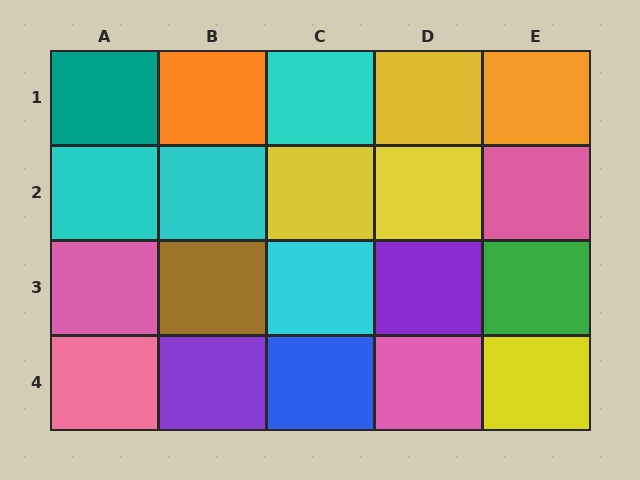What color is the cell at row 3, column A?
Pink.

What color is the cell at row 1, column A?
Teal.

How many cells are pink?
4 cells are pink.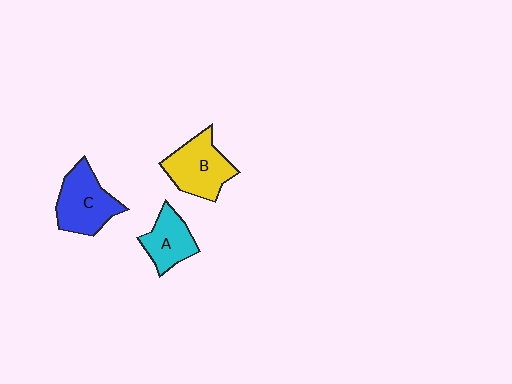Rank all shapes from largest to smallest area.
From largest to smallest: C (blue), B (yellow), A (cyan).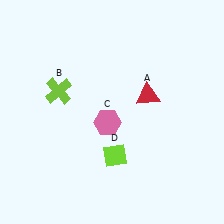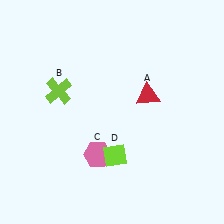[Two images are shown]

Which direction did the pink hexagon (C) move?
The pink hexagon (C) moved down.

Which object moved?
The pink hexagon (C) moved down.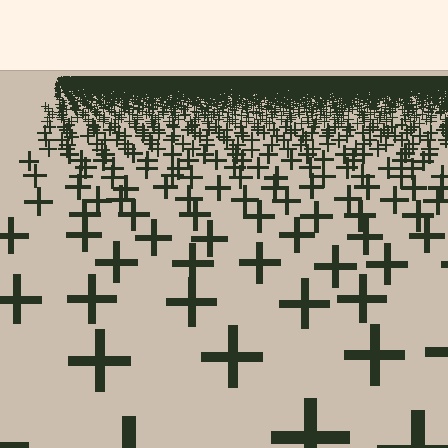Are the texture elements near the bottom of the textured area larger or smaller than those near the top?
Larger. Near the bottom, elements are closer to the viewer and appear at a bigger on-screen size.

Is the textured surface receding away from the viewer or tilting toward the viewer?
The surface is receding away from the viewer. Texture elements get smaller and denser toward the top.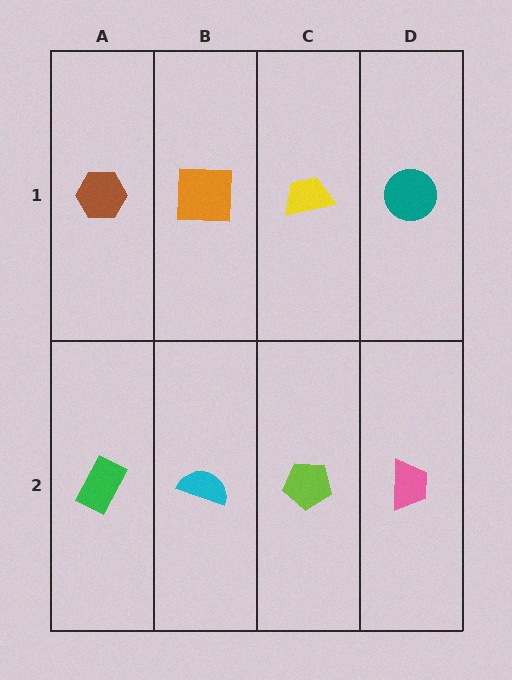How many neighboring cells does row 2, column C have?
3.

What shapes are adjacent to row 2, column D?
A teal circle (row 1, column D), a lime pentagon (row 2, column C).